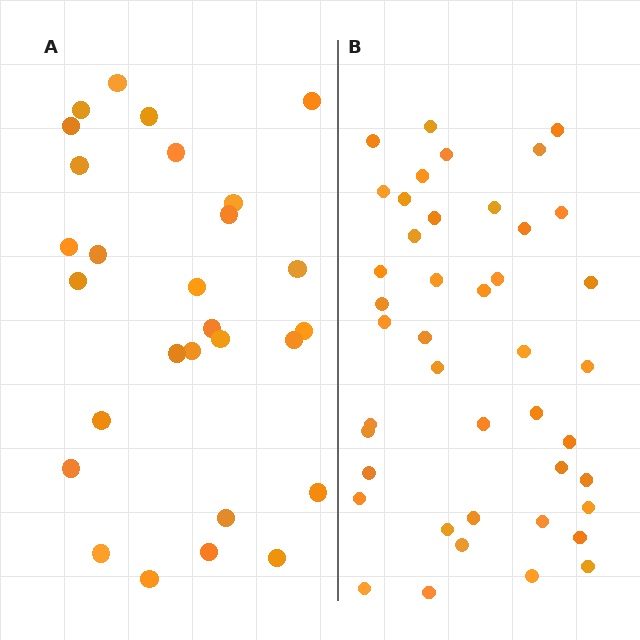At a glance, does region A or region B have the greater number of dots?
Region B (the right region) has more dots.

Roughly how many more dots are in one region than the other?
Region B has approximately 15 more dots than region A.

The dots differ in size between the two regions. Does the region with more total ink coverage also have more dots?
No. Region A has more total ink coverage because its dots are larger, but region B actually contains more individual dots. Total area can be misleading — the number of items is what matters here.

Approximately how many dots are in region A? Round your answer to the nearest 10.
About 30 dots. (The exact count is 28, which rounds to 30.)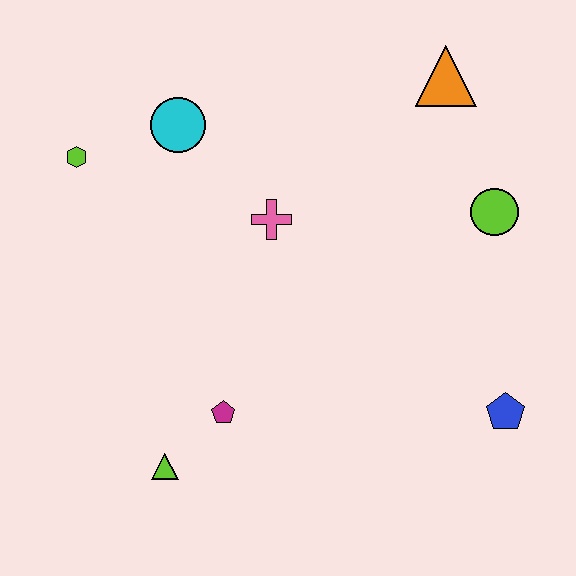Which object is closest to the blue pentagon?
The lime circle is closest to the blue pentagon.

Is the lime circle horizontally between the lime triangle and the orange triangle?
No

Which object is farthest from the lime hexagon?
The blue pentagon is farthest from the lime hexagon.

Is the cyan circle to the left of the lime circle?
Yes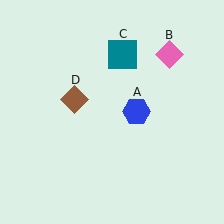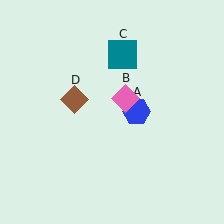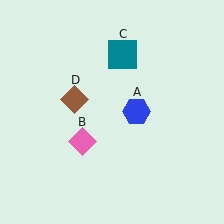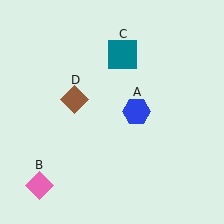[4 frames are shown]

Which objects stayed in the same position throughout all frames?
Blue hexagon (object A) and teal square (object C) and brown diamond (object D) remained stationary.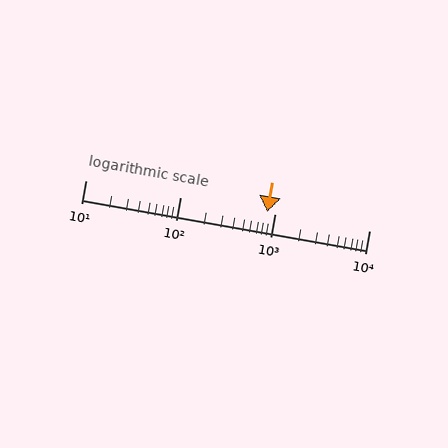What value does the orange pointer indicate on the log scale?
The pointer indicates approximately 830.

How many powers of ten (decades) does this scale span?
The scale spans 3 decades, from 10 to 10000.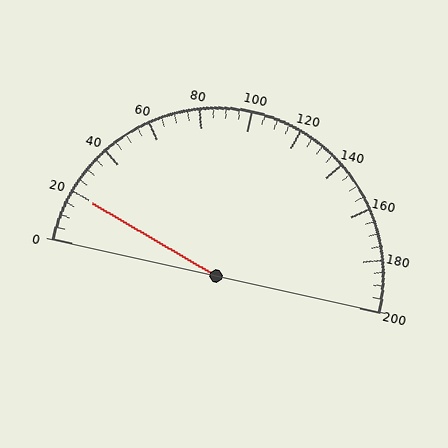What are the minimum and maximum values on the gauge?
The gauge ranges from 0 to 200.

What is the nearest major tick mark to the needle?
The nearest major tick mark is 20.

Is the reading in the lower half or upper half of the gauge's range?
The reading is in the lower half of the range (0 to 200).